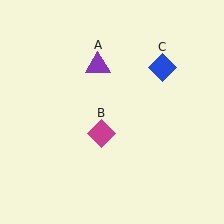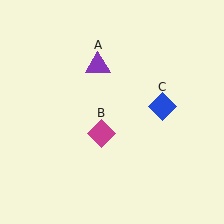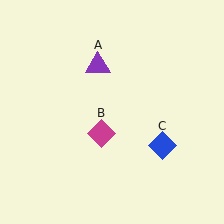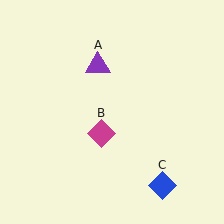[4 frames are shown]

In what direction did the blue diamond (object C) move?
The blue diamond (object C) moved down.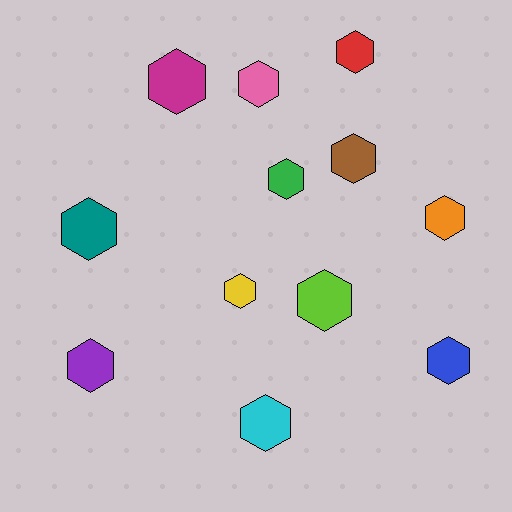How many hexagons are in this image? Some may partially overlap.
There are 12 hexagons.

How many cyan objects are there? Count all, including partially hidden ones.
There is 1 cyan object.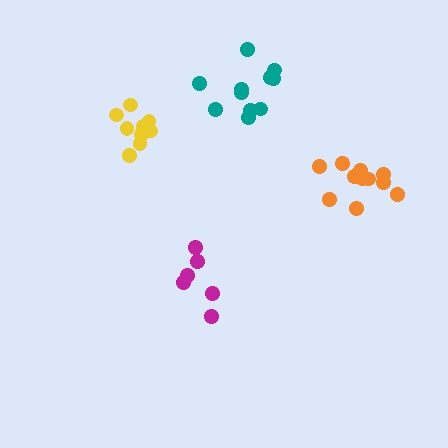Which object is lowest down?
The magenta cluster is bottommost.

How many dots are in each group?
Group 1: 11 dots, Group 2: 6 dots, Group 3: 11 dots, Group 4: 10 dots (38 total).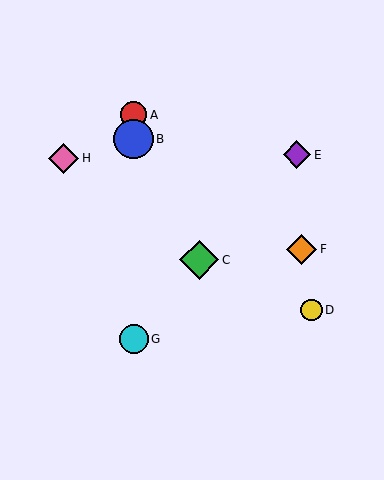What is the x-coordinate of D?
Object D is at x≈312.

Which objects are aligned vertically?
Objects A, B, G are aligned vertically.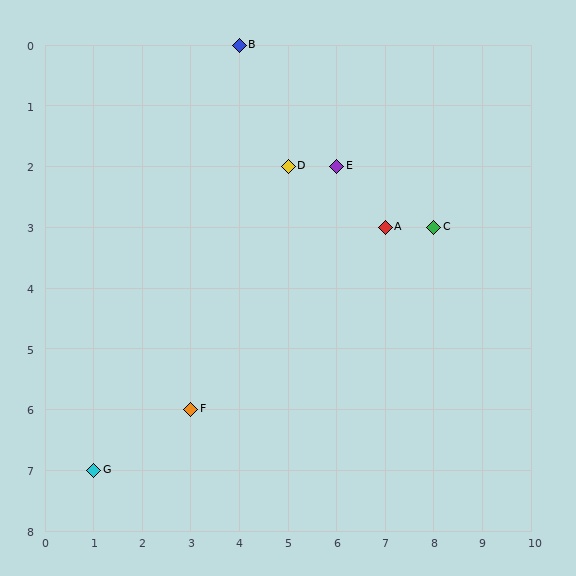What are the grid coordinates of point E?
Point E is at grid coordinates (6, 2).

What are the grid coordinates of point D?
Point D is at grid coordinates (5, 2).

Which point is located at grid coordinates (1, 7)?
Point G is at (1, 7).